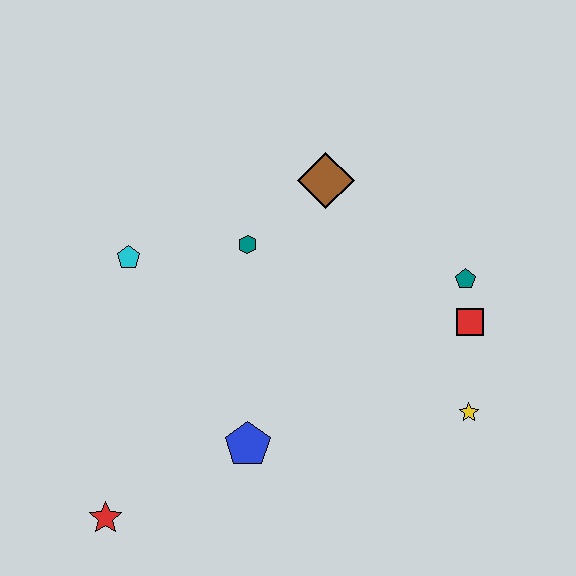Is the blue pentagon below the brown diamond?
Yes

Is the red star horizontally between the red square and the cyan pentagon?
No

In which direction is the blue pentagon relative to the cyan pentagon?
The blue pentagon is below the cyan pentagon.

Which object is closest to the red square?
The teal pentagon is closest to the red square.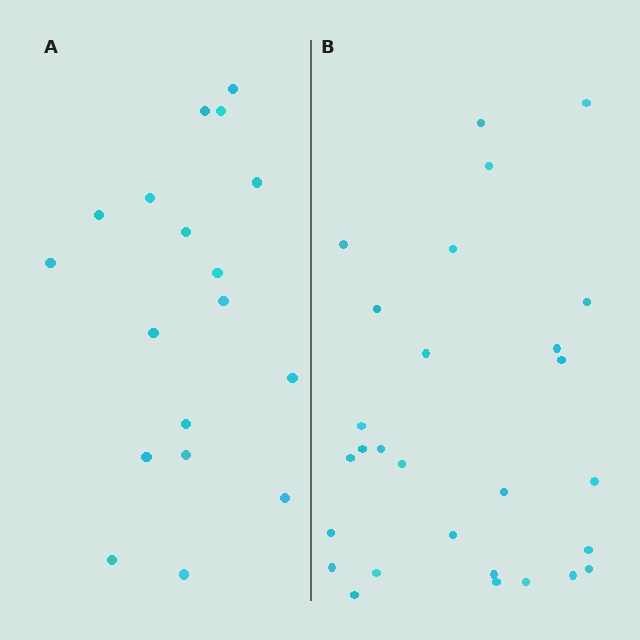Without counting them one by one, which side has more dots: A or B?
Region B (the right region) has more dots.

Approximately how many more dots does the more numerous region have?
Region B has roughly 10 or so more dots than region A.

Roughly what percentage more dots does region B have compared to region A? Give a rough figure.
About 55% more.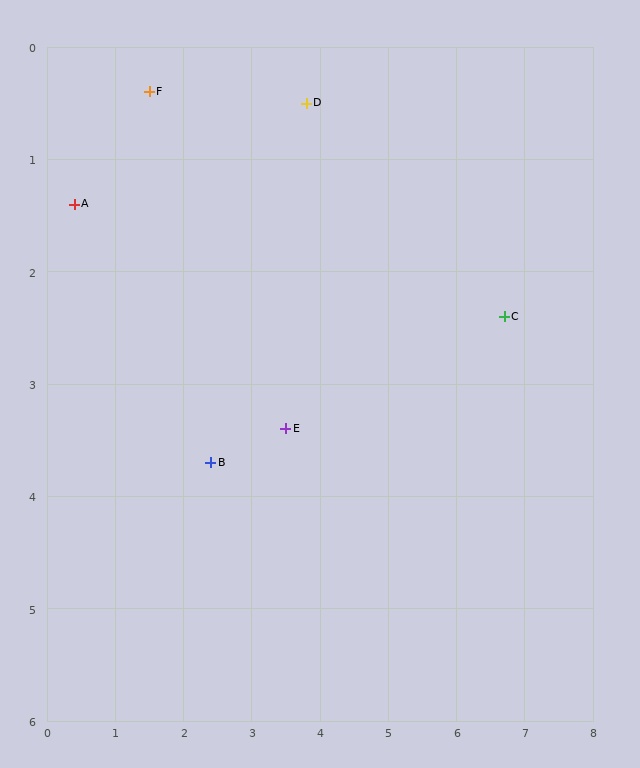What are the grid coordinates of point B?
Point B is at approximately (2.4, 3.7).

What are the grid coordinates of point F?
Point F is at approximately (1.5, 0.4).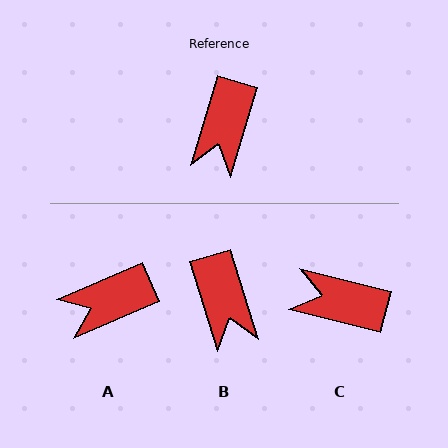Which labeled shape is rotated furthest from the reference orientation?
C, about 88 degrees away.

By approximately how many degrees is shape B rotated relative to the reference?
Approximately 34 degrees counter-clockwise.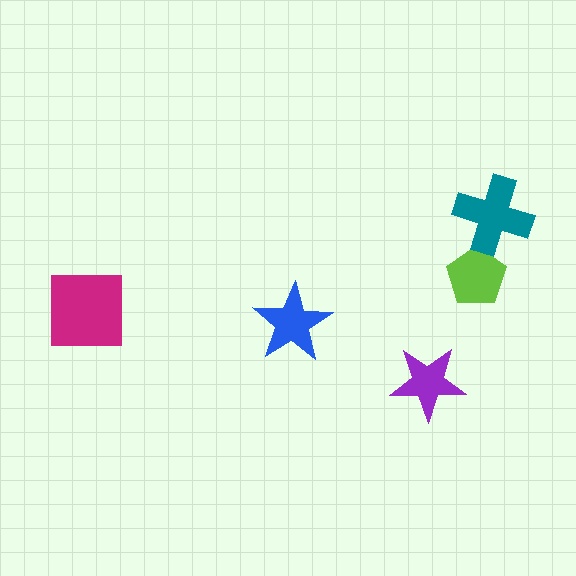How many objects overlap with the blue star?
0 objects overlap with the blue star.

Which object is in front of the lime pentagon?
The teal cross is in front of the lime pentagon.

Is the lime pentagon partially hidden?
Yes, it is partially covered by another shape.